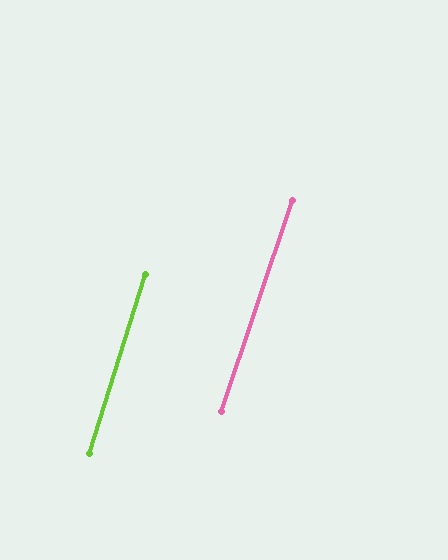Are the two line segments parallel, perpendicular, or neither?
Parallel — their directions differ by only 1.5°.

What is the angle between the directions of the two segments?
Approximately 1 degree.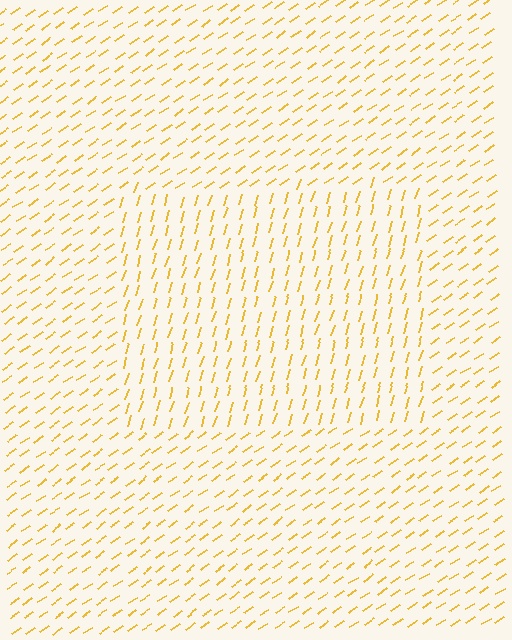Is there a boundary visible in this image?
Yes, there is a texture boundary formed by a change in line orientation.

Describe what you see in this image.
The image is filled with small yellow line segments. A rectangle region in the image has lines oriented differently from the surrounding lines, creating a visible texture boundary.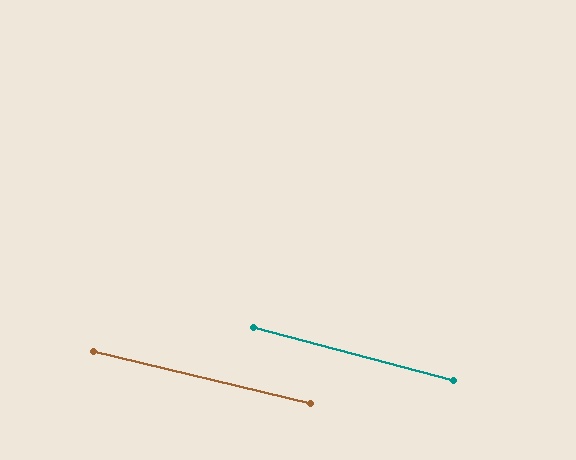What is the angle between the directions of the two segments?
Approximately 1 degree.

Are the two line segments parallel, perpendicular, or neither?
Parallel — their directions differ by only 1.2°.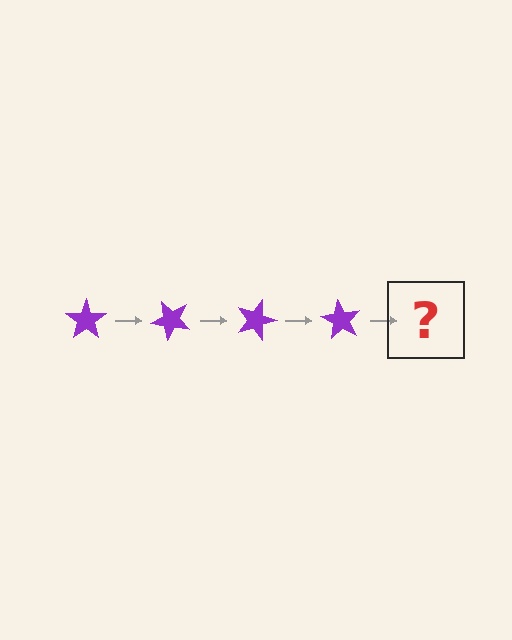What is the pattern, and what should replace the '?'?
The pattern is that the star rotates 45 degrees each step. The '?' should be a purple star rotated 180 degrees.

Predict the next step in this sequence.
The next step is a purple star rotated 180 degrees.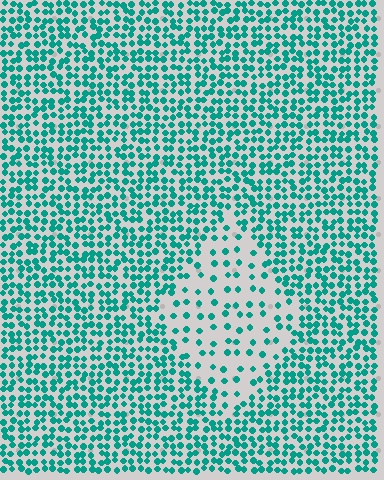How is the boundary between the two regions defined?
The boundary is defined by a change in element density (approximately 2.6x ratio). All elements are the same color, size, and shape.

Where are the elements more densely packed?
The elements are more densely packed outside the diamond boundary.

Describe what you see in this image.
The image contains small teal elements arranged at two different densities. A diamond-shaped region is visible where the elements are less densely packed than the surrounding area.